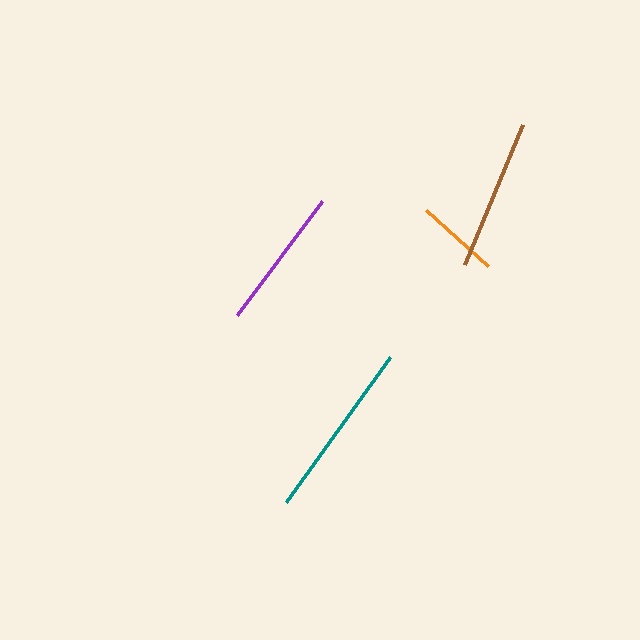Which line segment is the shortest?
The orange line is the shortest at approximately 84 pixels.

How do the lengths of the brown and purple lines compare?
The brown and purple lines are approximately the same length.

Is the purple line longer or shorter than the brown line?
The brown line is longer than the purple line.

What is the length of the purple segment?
The purple segment is approximately 142 pixels long.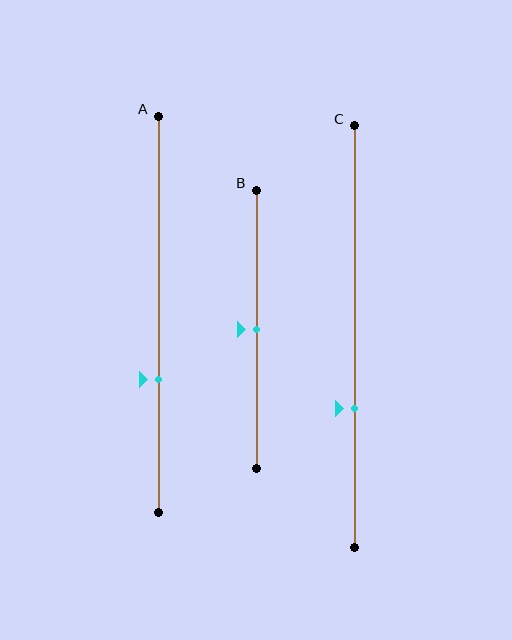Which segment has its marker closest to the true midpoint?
Segment B has its marker closest to the true midpoint.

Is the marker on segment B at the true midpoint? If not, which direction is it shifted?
Yes, the marker on segment B is at the true midpoint.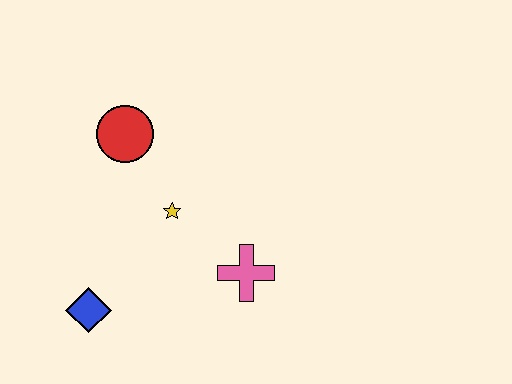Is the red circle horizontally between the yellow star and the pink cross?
No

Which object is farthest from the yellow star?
The blue diamond is farthest from the yellow star.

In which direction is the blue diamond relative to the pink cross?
The blue diamond is to the left of the pink cross.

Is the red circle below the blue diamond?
No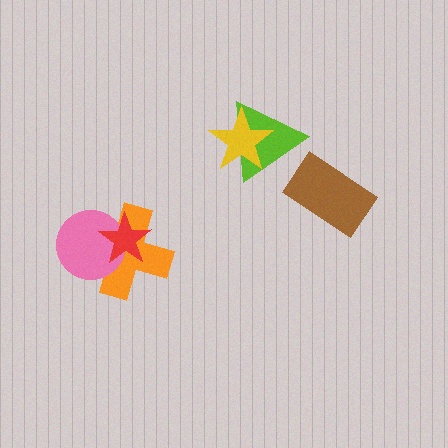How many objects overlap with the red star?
2 objects overlap with the red star.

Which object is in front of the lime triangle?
The yellow star is in front of the lime triangle.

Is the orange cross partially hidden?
Yes, it is partially covered by another shape.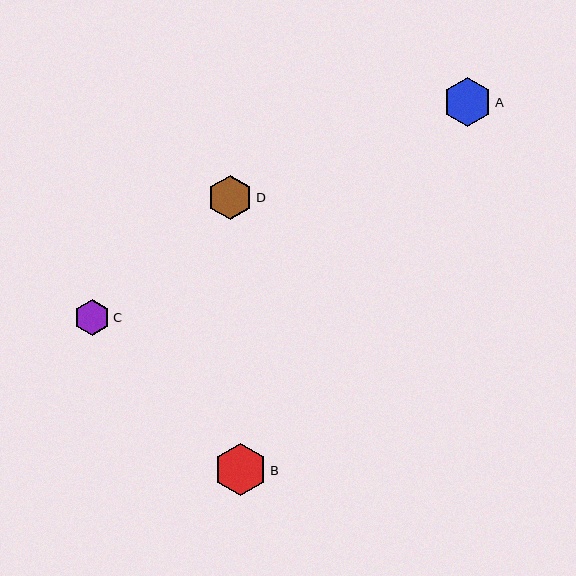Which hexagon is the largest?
Hexagon B is the largest with a size of approximately 52 pixels.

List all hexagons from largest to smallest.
From largest to smallest: B, A, D, C.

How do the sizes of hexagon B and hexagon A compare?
Hexagon B and hexagon A are approximately the same size.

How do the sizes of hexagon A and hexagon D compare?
Hexagon A and hexagon D are approximately the same size.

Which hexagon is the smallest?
Hexagon C is the smallest with a size of approximately 36 pixels.